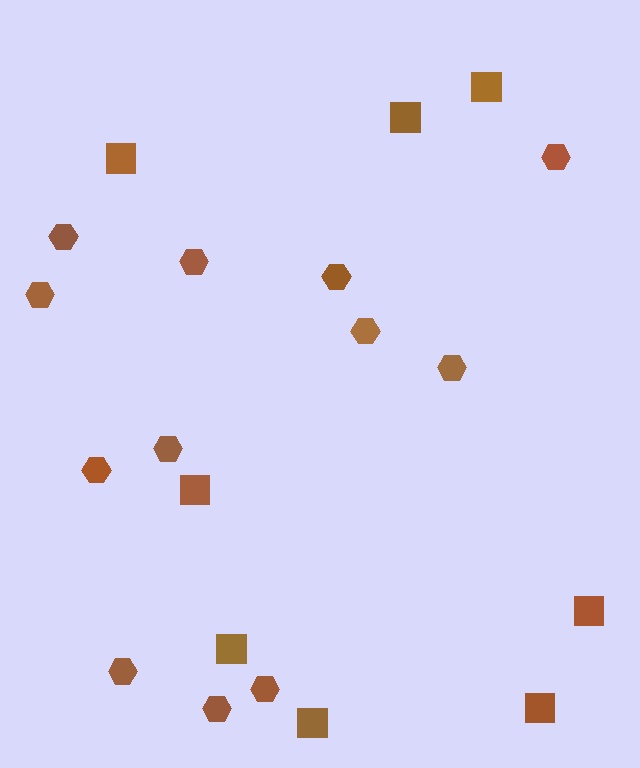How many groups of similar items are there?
There are 2 groups: one group of squares (8) and one group of hexagons (12).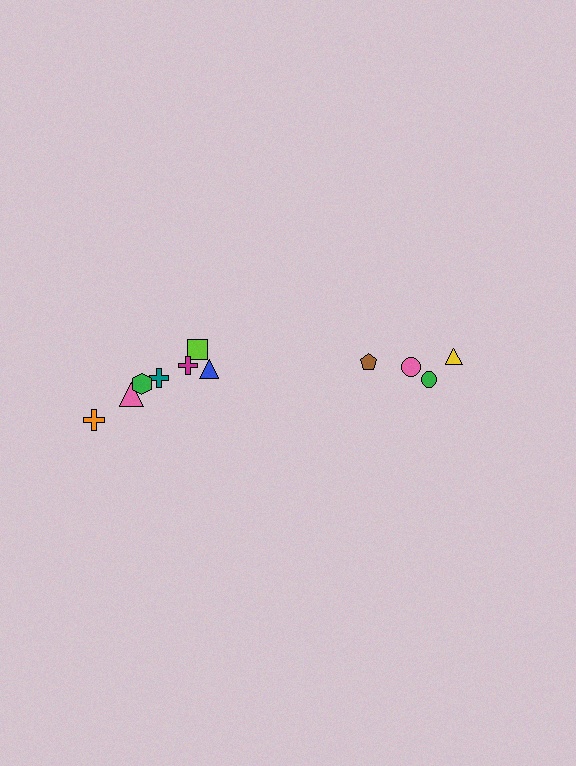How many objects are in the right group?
There are 4 objects.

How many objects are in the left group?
There are 7 objects.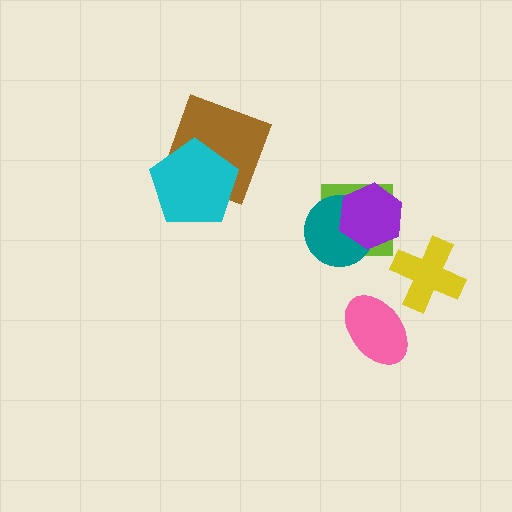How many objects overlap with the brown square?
1 object overlaps with the brown square.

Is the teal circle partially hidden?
Yes, it is partially covered by another shape.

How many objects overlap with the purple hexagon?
2 objects overlap with the purple hexagon.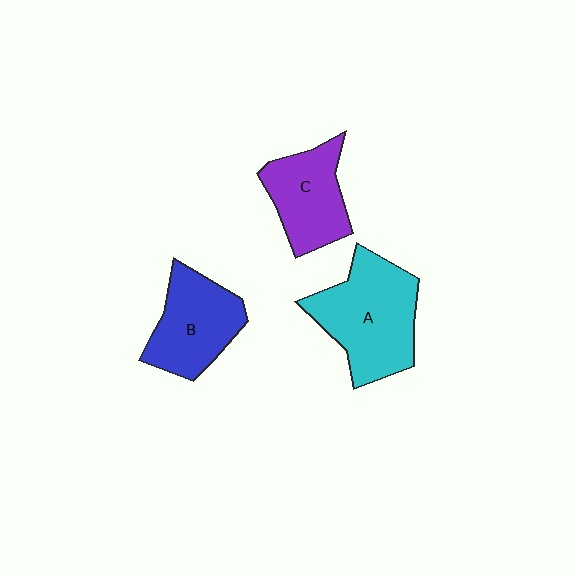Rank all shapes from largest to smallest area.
From largest to smallest: A (cyan), B (blue), C (purple).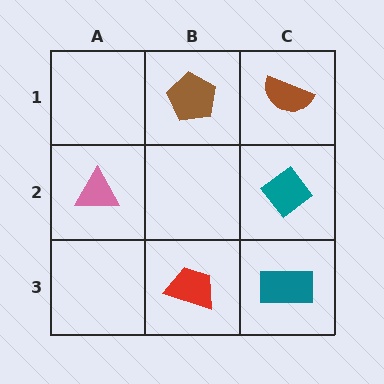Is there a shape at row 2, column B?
No, that cell is empty.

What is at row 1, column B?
A brown pentagon.